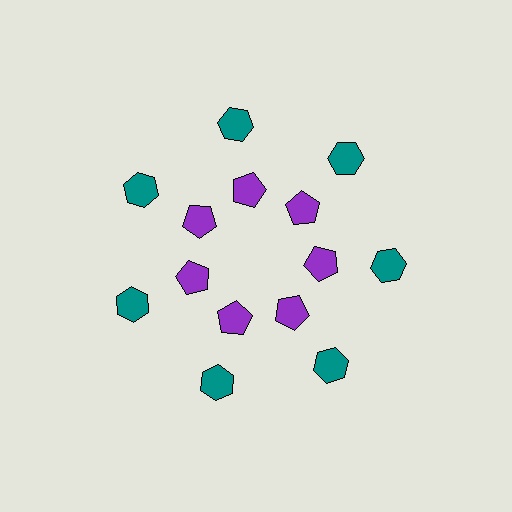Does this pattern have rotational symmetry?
Yes, this pattern has 7-fold rotational symmetry. It looks the same after rotating 51 degrees around the center.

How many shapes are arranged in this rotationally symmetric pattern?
There are 14 shapes, arranged in 7 groups of 2.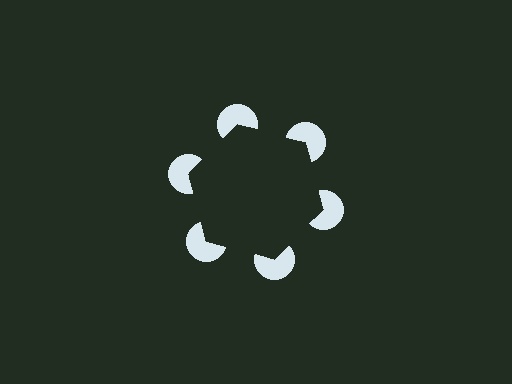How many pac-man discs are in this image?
There are 6 — one at each vertex of the illusory hexagon.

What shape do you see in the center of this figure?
An illusory hexagon — its edges are inferred from the aligned wedge cuts in the pac-man discs, not physically drawn.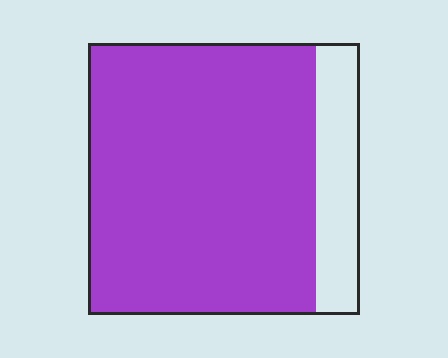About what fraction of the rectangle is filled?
About five sixths (5/6).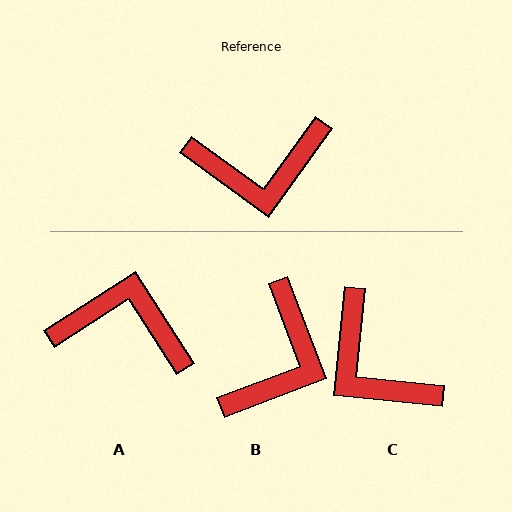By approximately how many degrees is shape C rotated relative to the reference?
Approximately 60 degrees clockwise.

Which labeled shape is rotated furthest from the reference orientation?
A, about 158 degrees away.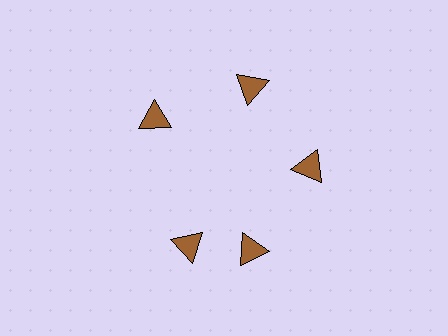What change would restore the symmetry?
The symmetry would be restored by rotating it back into even spacing with its neighbors so that all 5 triangles sit at equal angles and equal distance from the center.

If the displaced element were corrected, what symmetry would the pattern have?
It would have 5-fold rotational symmetry — the pattern would map onto itself every 72 degrees.